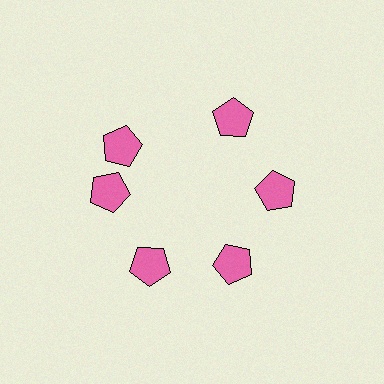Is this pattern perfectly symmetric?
No. The 6 pink pentagons are arranged in a ring, but one element near the 11 o'clock position is rotated out of alignment along the ring, breaking the 6-fold rotational symmetry.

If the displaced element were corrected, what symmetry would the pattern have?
It would have 6-fold rotational symmetry — the pattern would map onto itself every 60 degrees.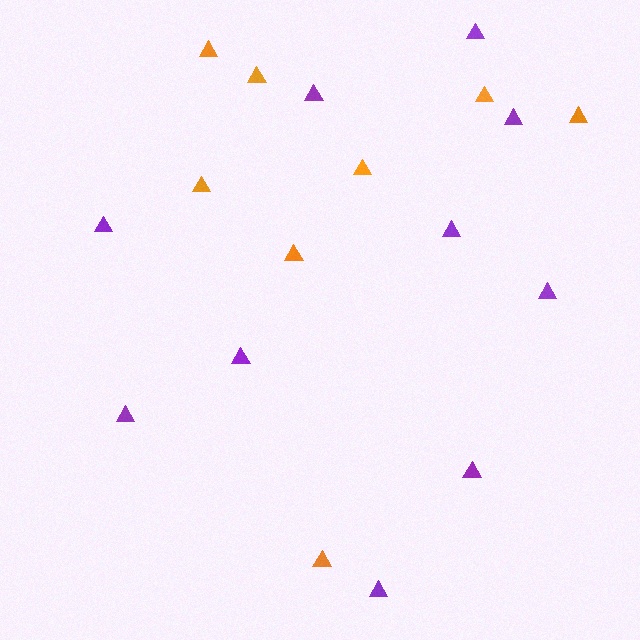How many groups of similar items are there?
There are 2 groups: one group of orange triangles (8) and one group of purple triangles (10).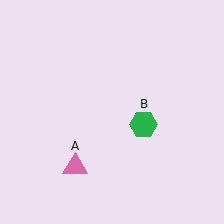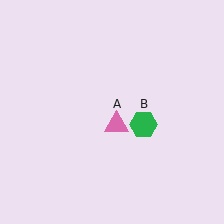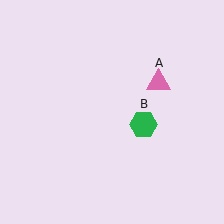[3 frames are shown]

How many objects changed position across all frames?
1 object changed position: pink triangle (object A).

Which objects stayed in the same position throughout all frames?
Green hexagon (object B) remained stationary.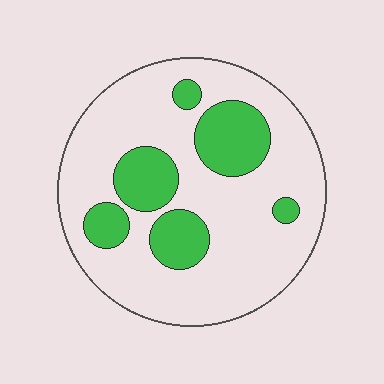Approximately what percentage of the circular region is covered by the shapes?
Approximately 25%.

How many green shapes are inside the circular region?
6.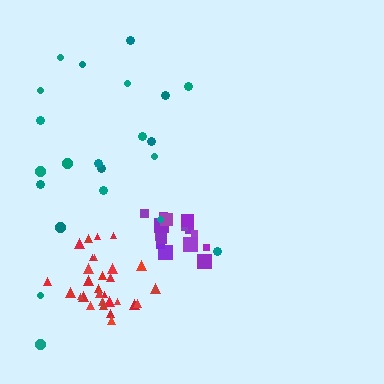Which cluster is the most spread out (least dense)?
Teal.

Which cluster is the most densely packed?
Red.